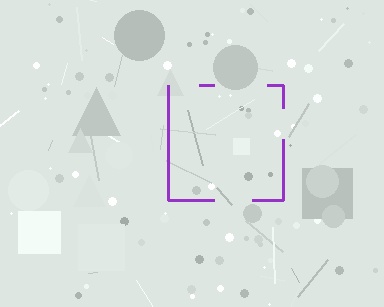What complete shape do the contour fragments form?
The contour fragments form a square.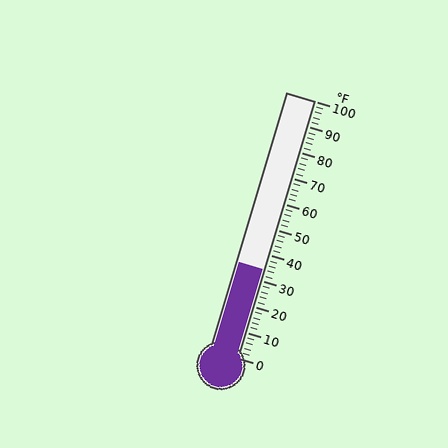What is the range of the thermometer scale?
The thermometer scale ranges from 0°F to 100°F.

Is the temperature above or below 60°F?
The temperature is below 60°F.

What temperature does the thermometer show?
The thermometer shows approximately 34°F.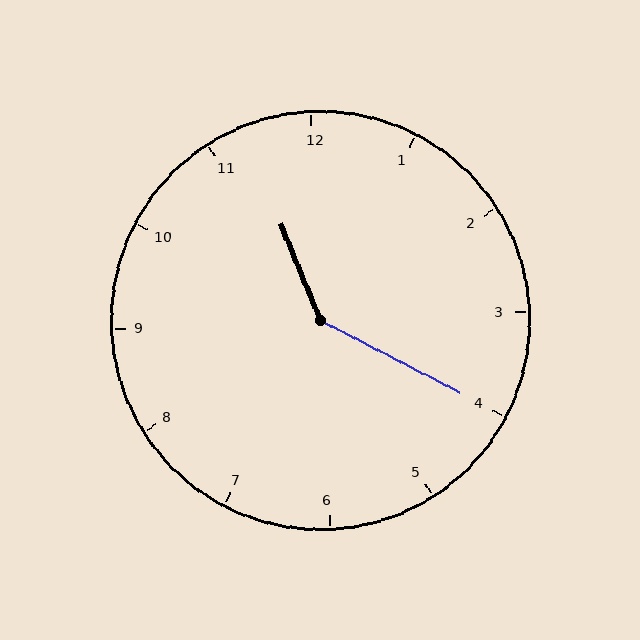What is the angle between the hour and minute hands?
Approximately 140 degrees.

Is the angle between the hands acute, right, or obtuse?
It is obtuse.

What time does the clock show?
11:20.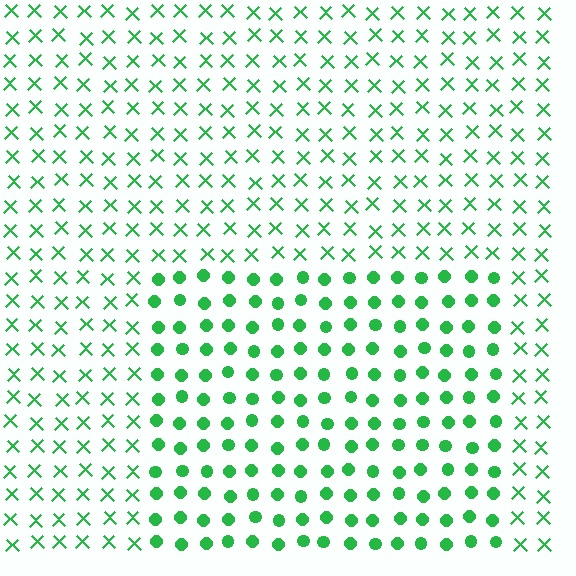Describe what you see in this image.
The image is filled with small green elements arranged in a uniform grid. A rectangle-shaped region contains circles, while the surrounding area contains X marks. The boundary is defined purely by the change in element shape.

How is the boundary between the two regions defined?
The boundary is defined by a change in element shape: circles inside vs. X marks outside. All elements share the same color and spacing.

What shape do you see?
I see a rectangle.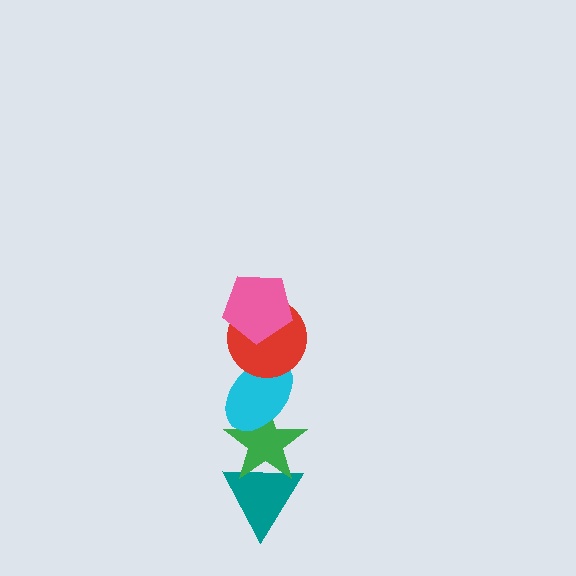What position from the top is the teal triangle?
The teal triangle is 5th from the top.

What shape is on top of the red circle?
The pink pentagon is on top of the red circle.